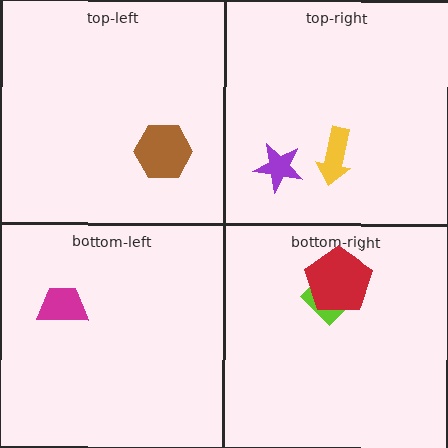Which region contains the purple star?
The top-right region.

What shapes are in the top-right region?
The purple star, the yellow arrow.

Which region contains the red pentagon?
The bottom-right region.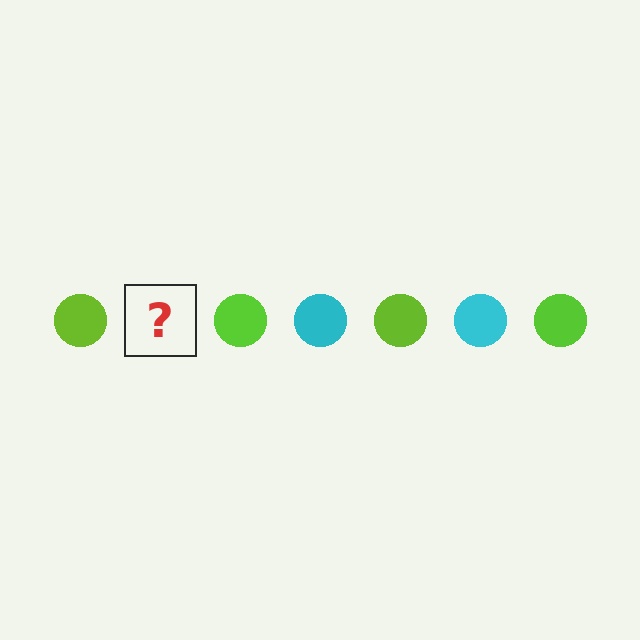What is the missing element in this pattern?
The missing element is a cyan circle.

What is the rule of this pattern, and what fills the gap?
The rule is that the pattern cycles through lime, cyan circles. The gap should be filled with a cyan circle.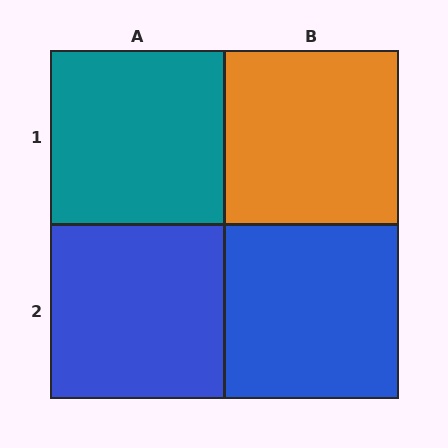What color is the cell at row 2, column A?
Blue.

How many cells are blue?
2 cells are blue.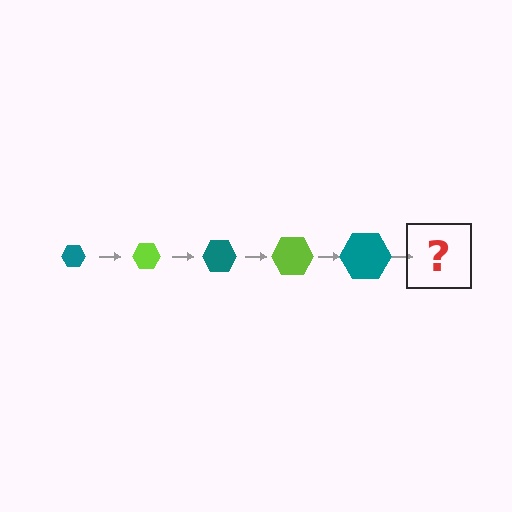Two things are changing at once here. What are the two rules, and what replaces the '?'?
The two rules are that the hexagon grows larger each step and the color cycles through teal and lime. The '?' should be a lime hexagon, larger than the previous one.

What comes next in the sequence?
The next element should be a lime hexagon, larger than the previous one.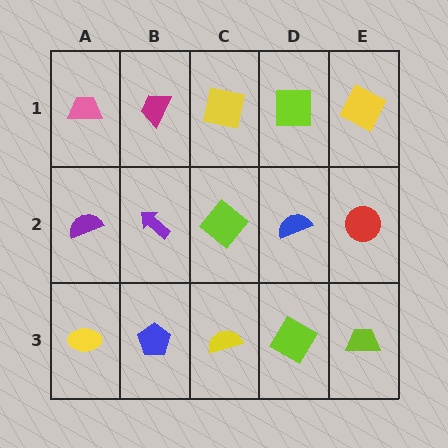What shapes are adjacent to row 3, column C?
A lime diamond (row 2, column C), a blue pentagon (row 3, column B), a lime diamond (row 3, column D).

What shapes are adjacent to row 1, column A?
A purple semicircle (row 2, column A), a magenta trapezoid (row 1, column B).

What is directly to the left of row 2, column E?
A blue semicircle.